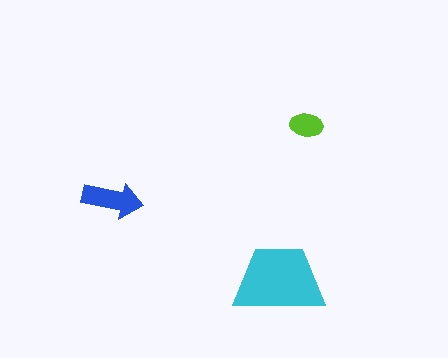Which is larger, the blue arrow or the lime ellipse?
The blue arrow.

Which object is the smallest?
The lime ellipse.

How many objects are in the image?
There are 3 objects in the image.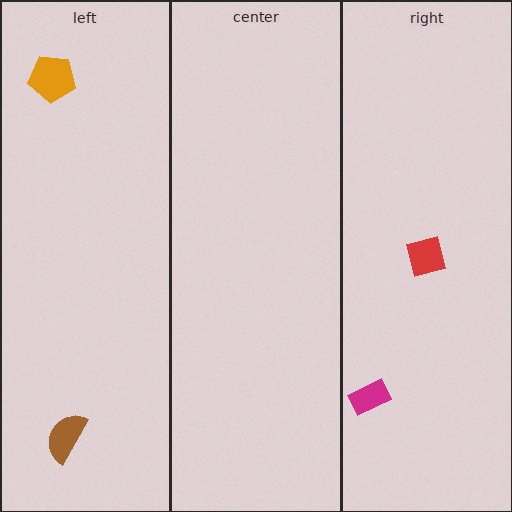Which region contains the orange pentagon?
The left region.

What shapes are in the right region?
The magenta rectangle, the red square.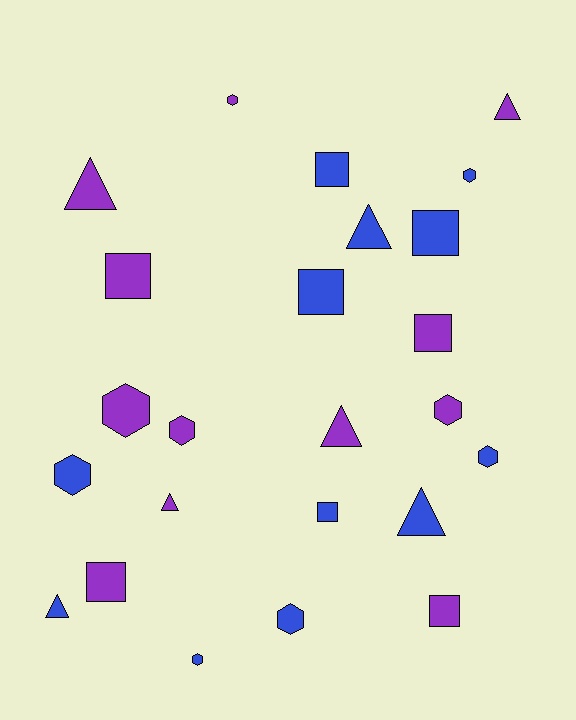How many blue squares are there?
There are 4 blue squares.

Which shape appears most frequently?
Hexagon, with 9 objects.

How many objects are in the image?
There are 24 objects.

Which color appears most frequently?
Blue, with 12 objects.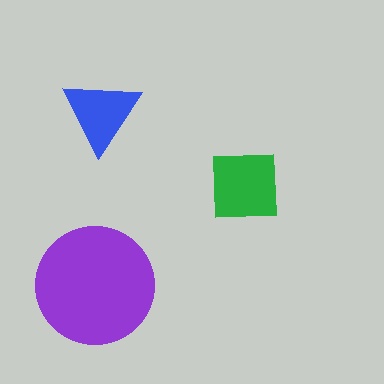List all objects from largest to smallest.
The purple circle, the green square, the blue triangle.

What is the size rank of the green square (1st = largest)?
2nd.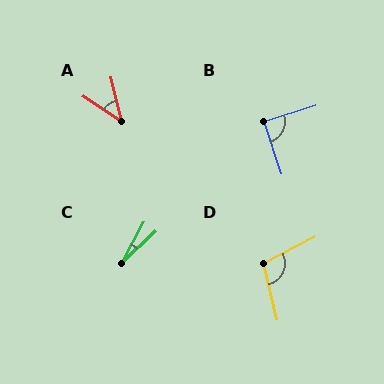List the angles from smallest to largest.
C (19°), A (44°), B (89°), D (104°).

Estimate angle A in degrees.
Approximately 44 degrees.